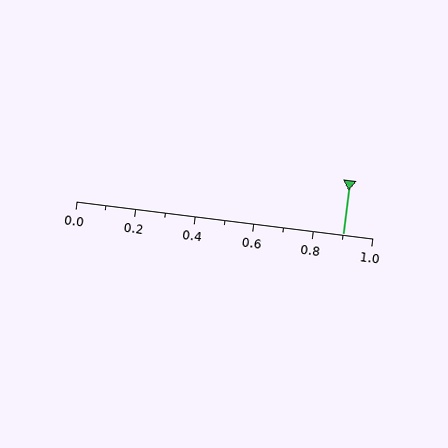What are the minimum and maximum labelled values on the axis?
The axis runs from 0.0 to 1.0.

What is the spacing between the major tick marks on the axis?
The major ticks are spaced 0.2 apart.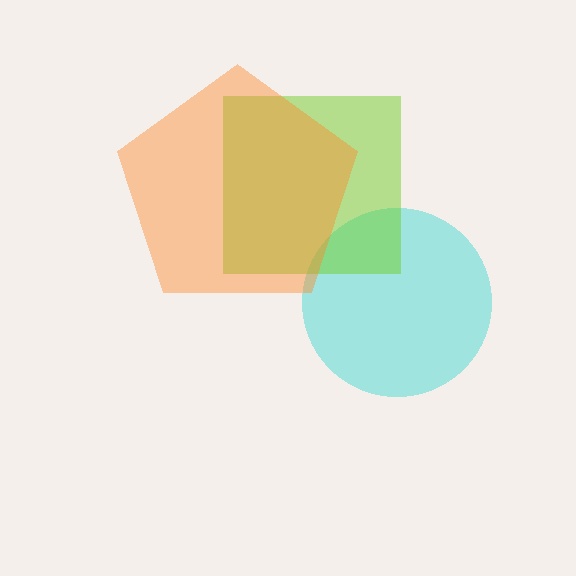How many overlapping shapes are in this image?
There are 3 overlapping shapes in the image.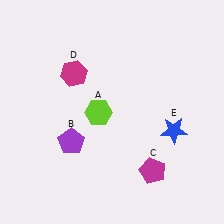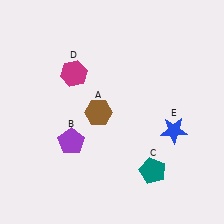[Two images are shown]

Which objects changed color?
A changed from lime to brown. C changed from magenta to teal.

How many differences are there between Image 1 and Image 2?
There are 2 differences between the two images.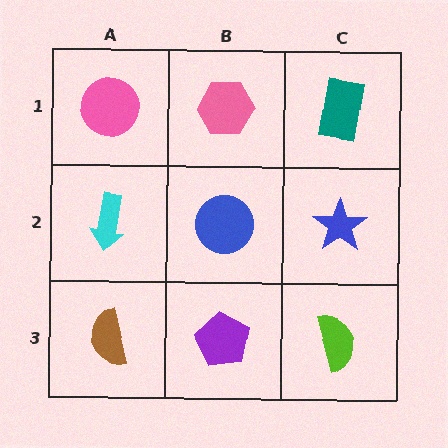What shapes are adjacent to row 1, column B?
A blue circle (row 2, column B), a pink circle (row 1, column A), a teal rectangle (row 1, column C).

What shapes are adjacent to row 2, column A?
A pink circle (row 1, column A), a brown semicircle (row 3, column A), a blue circle (row 2, column B).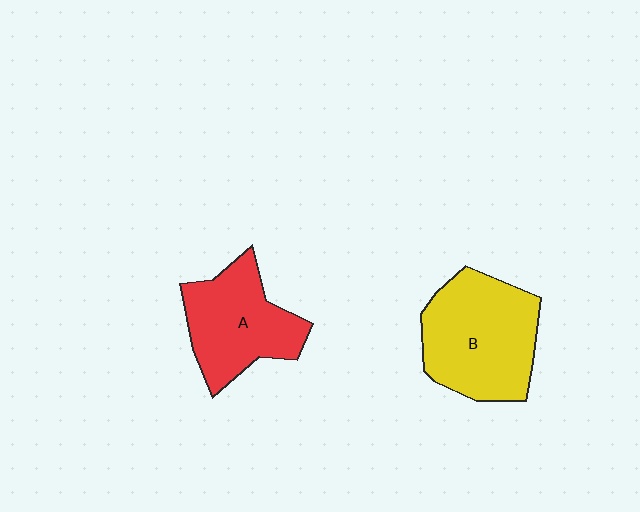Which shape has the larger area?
Shape B (yellow).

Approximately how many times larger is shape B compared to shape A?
Approximately 1.2 times.